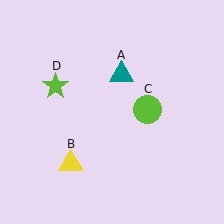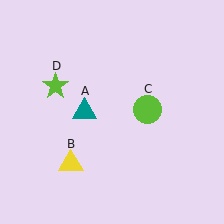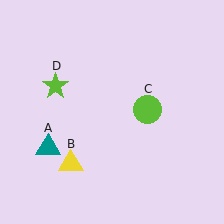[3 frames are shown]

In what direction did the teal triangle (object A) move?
The teal triangle (object A) moved down and to the left.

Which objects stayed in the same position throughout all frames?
Yellow triangle (object B) and lime circle (object C) and lime star (object D) remained stationary.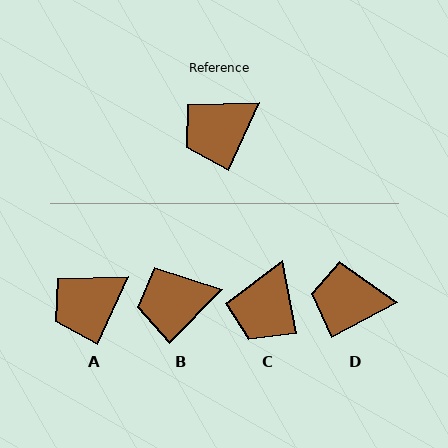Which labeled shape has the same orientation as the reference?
A.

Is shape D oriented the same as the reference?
No, it is off by about 38 degrees.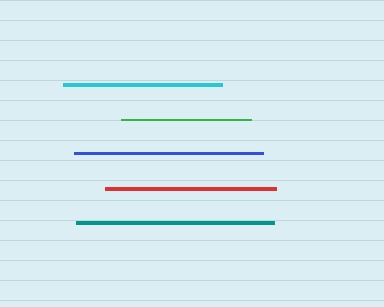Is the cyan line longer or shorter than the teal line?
The teal line is longer than the cyan line.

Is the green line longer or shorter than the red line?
The red line is longer than the green line.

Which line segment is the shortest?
The green line is the shortest at approximately 130 pixels.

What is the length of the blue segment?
The blue segment is approximately 188 pixels long.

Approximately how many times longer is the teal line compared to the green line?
The teal line is approximately 1.5 times the length of the green line.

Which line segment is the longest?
The teal line is the longest at approximately 197 pixels.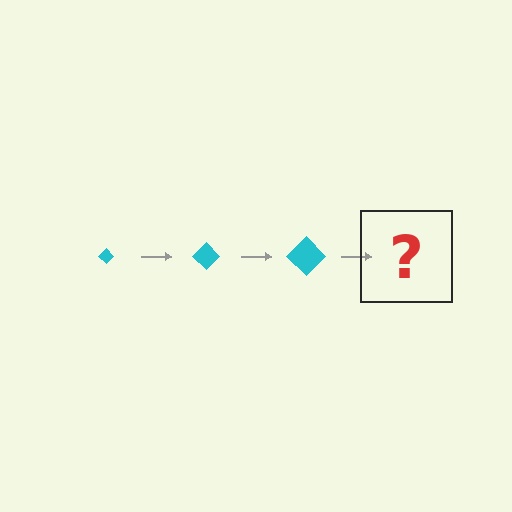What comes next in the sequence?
The next element should be a cyan diamond, larger than the previous one.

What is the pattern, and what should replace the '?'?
The pattern is that the diamond gets progressively larger each step. The '?' should be a cyan diamond, larger than the previous one.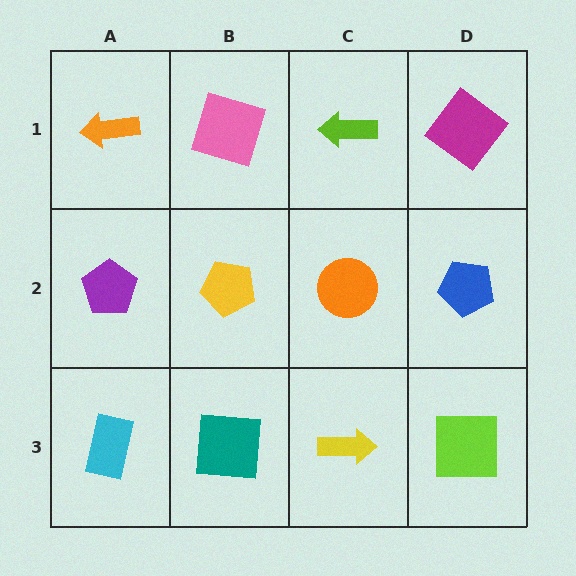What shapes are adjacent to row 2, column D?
A magenta diamond (row 1, column D), a lime square (row 3, column D), an orange circle (row 2, column C).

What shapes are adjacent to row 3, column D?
A blue pentagon (row 2, column D), a yellow arrow (row 3, column C).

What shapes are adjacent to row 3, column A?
A purple pentagon (row 2, column A), a teal square (row 3, column B).